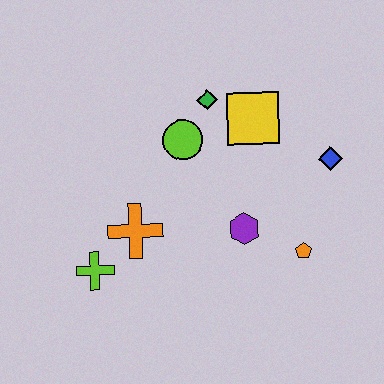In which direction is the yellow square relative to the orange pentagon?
The yellow square is above the orange pentagon.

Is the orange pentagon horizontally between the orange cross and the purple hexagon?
No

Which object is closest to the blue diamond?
The yellow square is closest to the blue diamond.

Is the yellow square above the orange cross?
Yes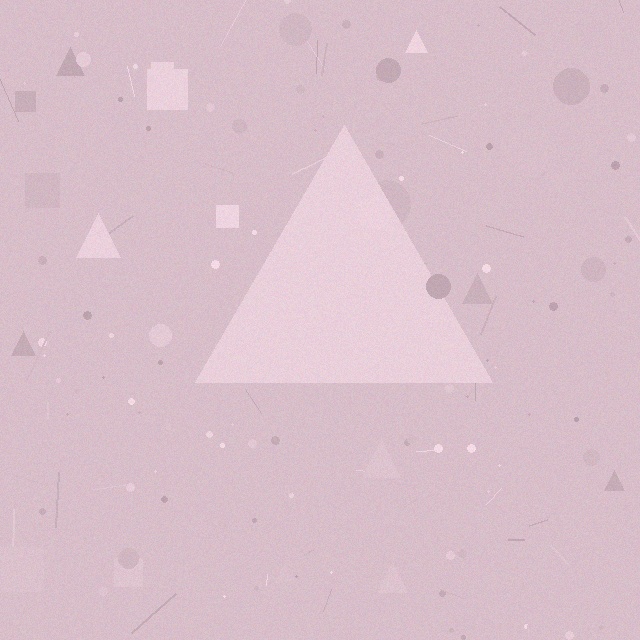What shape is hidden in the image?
A triangle is hidden in the image.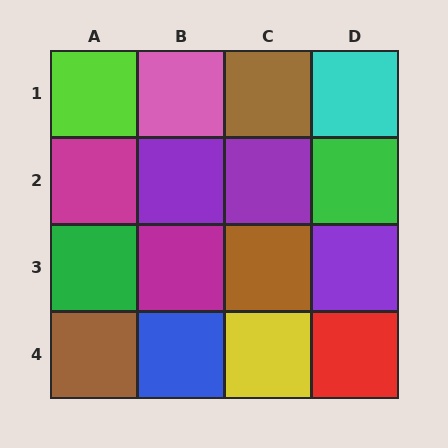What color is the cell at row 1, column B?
Pink.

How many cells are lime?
1 cell is lime.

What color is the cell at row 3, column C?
Brown.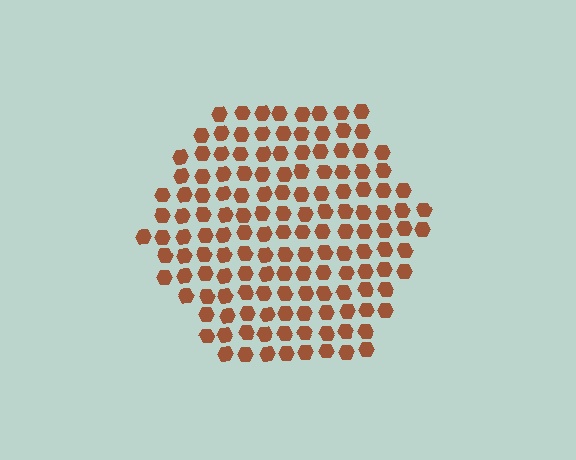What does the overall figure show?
The overall figure shows a hexagon.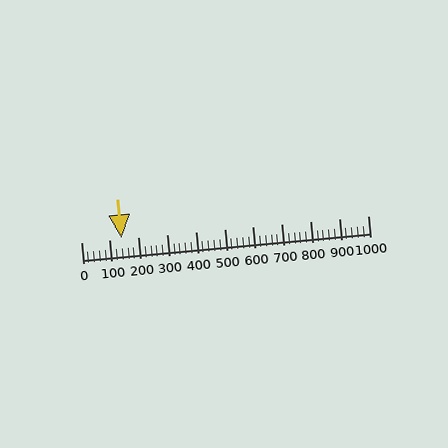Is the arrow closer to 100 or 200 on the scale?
The arrow is closer to 100.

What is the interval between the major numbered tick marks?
The major tick marks are spaced 100 units apart.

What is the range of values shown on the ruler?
The ruler shows values from 0 to 1000.